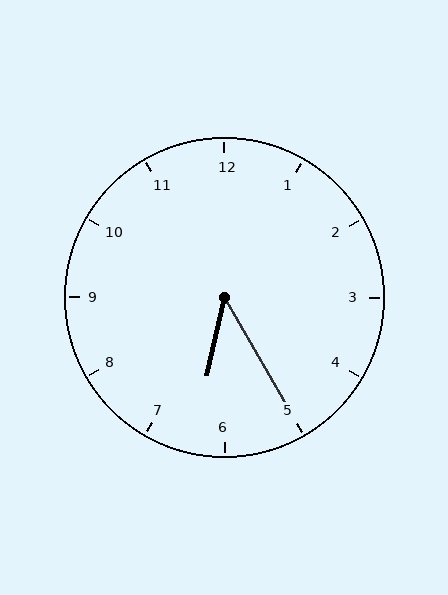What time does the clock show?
6:25.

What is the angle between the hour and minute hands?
Approximately 42 degrees.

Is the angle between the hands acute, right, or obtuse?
It is acute.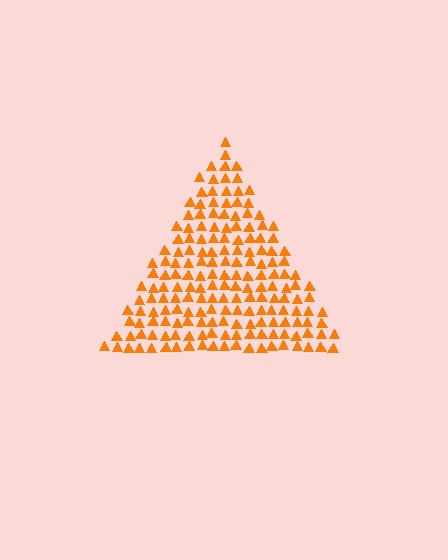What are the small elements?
The small elements are triangles.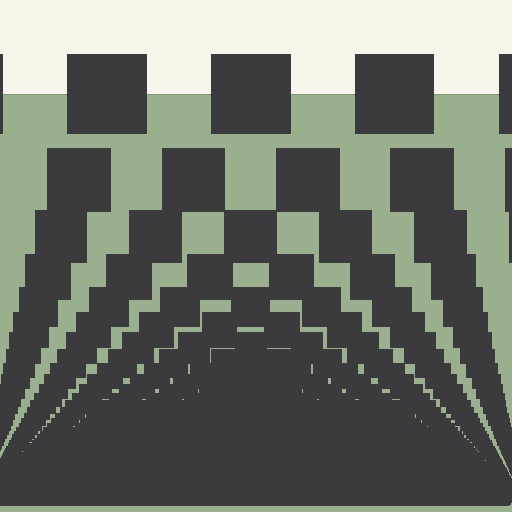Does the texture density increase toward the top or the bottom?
Density increases toward the bottom.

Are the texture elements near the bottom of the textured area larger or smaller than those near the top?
Smaller. The gradient is inverted — elements near the bottom are smaller and denser.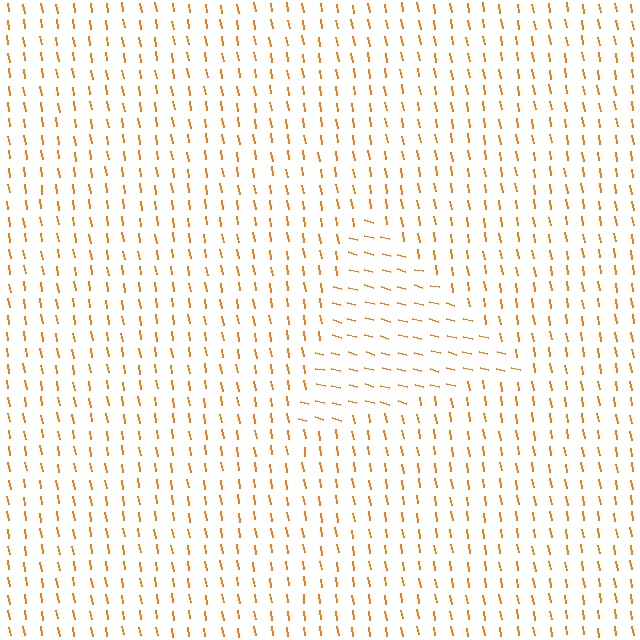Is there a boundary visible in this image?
Yes, there is a texture boundary formed by a change in line orientation.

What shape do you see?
I see a triangle.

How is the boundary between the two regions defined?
The boundary is defined purely by a change in line orientation (approximately 66 degrees difference). All lines are the same color and thickness.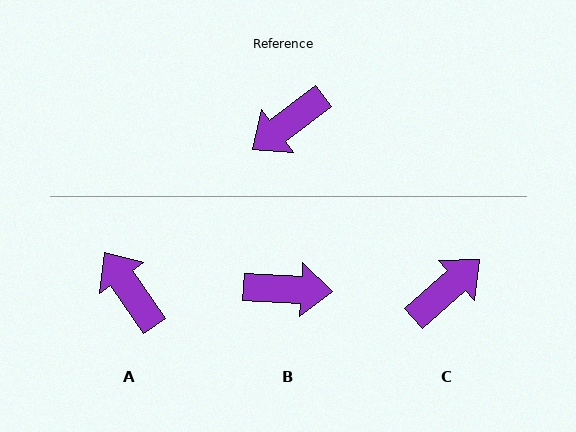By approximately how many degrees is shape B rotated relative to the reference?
Approximately 140 degrees counter-clockwise.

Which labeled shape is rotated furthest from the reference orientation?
C, about 175 degrees away.